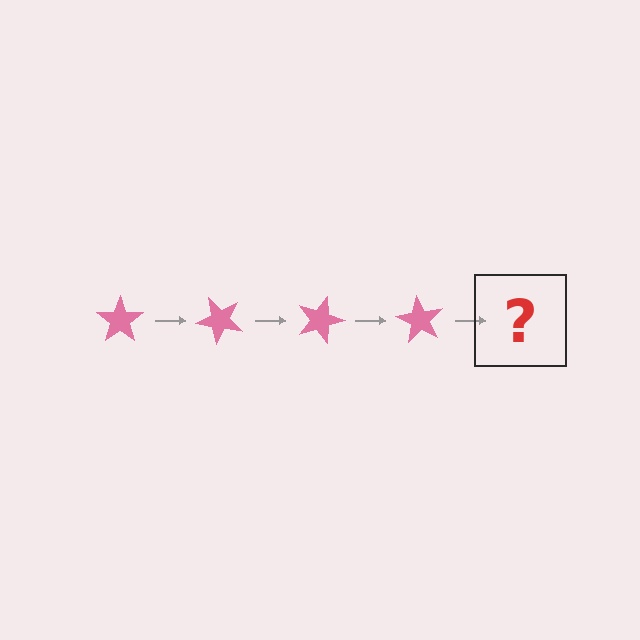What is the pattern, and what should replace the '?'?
The pattern is that the star rotates 45 degrees each step. The '?' should be a pink star rotated 180 degrees.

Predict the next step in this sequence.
The next step is a pink star rotated 180 degrees.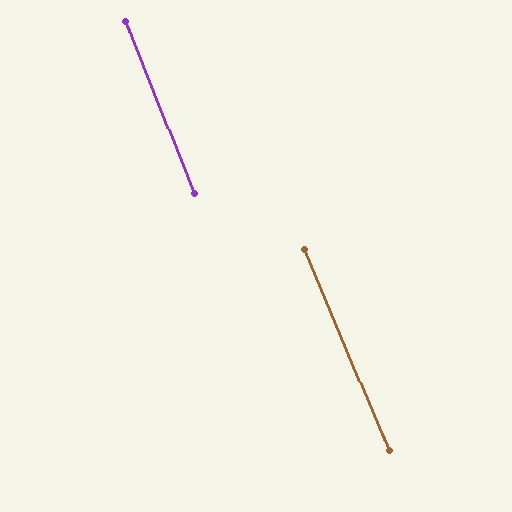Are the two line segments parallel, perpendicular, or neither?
Parallel — their directions differ by only 1.3°.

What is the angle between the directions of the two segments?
Approximately 1 degree.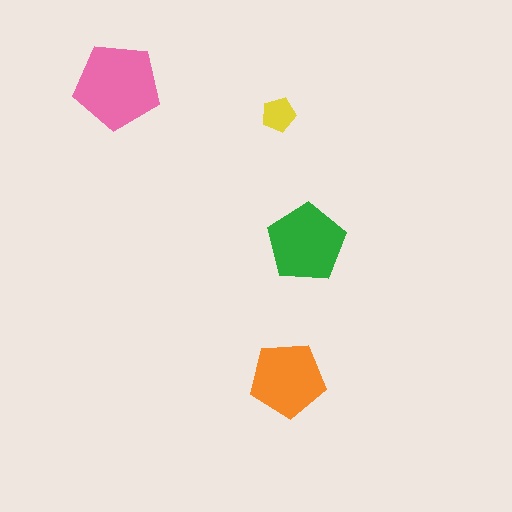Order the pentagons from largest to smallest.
the pink one, the green one, the orange one, the yellow one.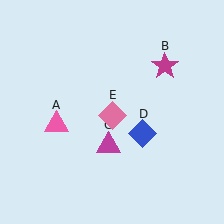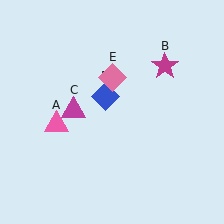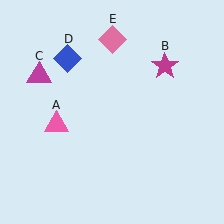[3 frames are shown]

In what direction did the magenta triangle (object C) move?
The magenta triangle (object C) moved up and to the left.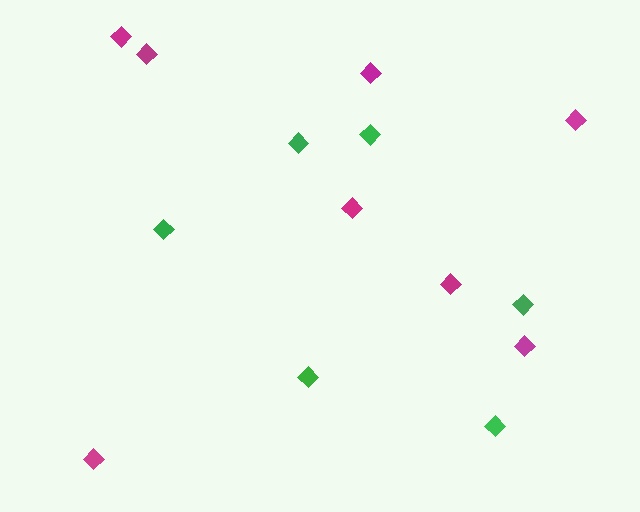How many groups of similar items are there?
There are 2 groups: one group of magenta diamonds (8) and one group of green diamonds (6).